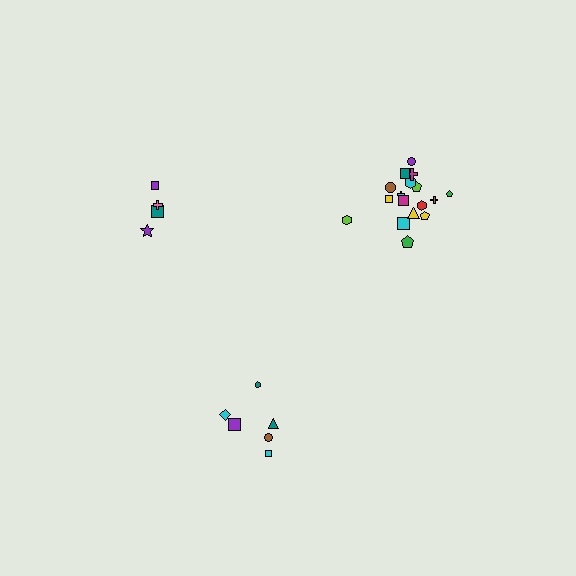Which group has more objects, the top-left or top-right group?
The top-right group.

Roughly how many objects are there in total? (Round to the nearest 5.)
Roughly 30 objects in total.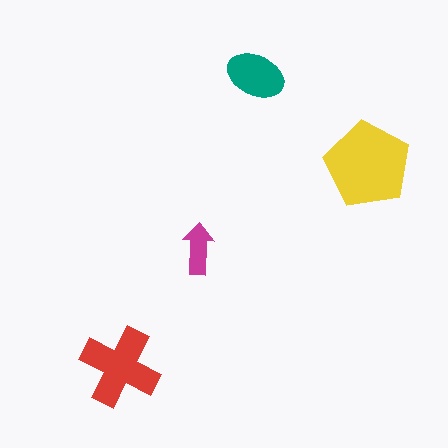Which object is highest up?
The teal ellipse is topmost.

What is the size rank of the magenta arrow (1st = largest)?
4th.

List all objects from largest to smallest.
The yellow pentagon, the red cross, the teal ellipse, the magenta arrow.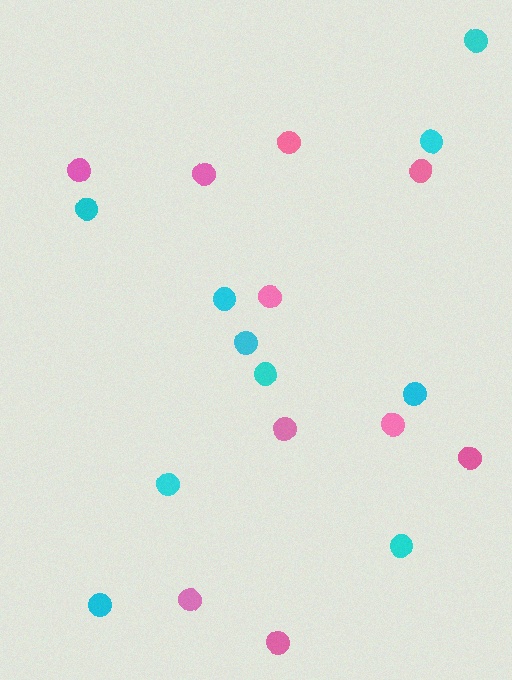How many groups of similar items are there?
There are 2 groups: one group of pink circles (10) and one group of cyan circles (10).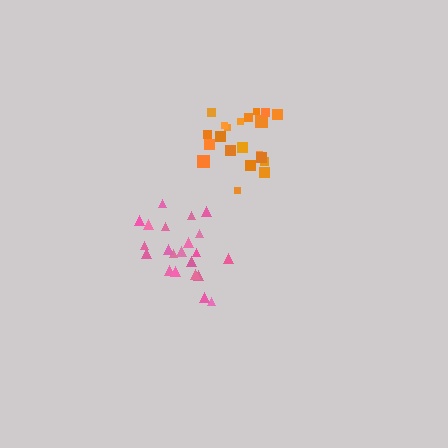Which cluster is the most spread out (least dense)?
Orange.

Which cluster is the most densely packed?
Pink.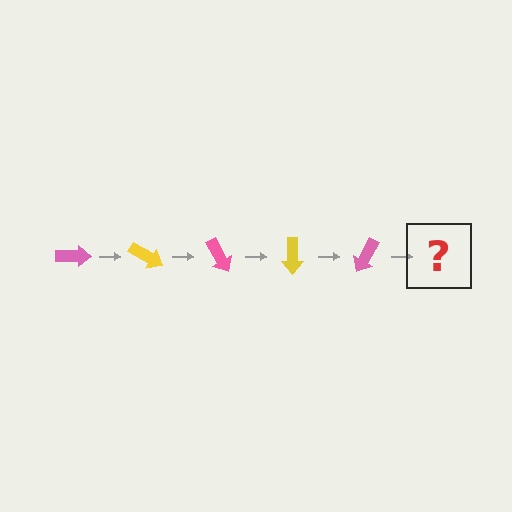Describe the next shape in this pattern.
It should be a yellow arrow, rotated 150 degrees from the start.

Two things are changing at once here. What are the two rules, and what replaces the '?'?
The two rules are that it rotates 30 degrees each step and the color cycles through pink and yellow. The '?' should be a yellow arrow, rotated 150 degrees from the start.